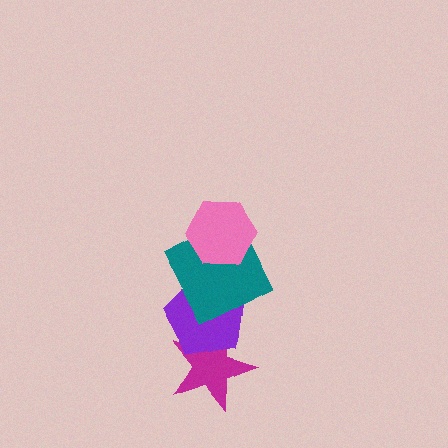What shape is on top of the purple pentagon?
The teal square is on top of the purple pentagon.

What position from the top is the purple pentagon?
The purple pentagon is 3rd from the top.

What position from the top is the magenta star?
The magenta star is 4th from the top.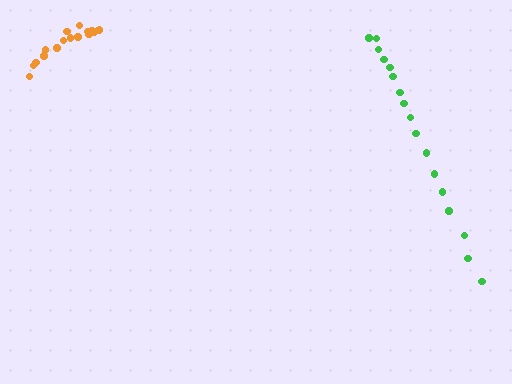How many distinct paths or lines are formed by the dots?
There are 2 distinct paths.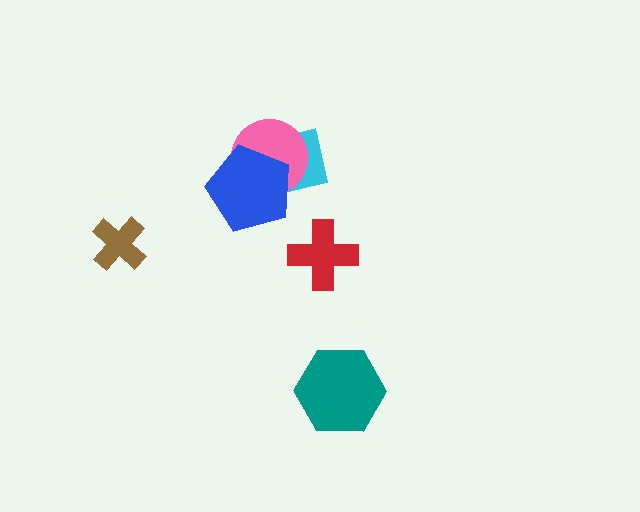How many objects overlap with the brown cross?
0 objects overlap with the brown cross.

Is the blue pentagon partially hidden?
No, no other shape covers it.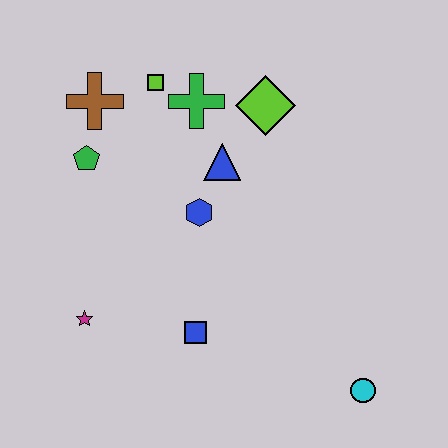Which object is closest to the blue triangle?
The blue hexagon is closest to the blue triangle.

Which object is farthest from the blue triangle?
The cyan circle is farthest from the blue triangle.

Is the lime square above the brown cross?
Yes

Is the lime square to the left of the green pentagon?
No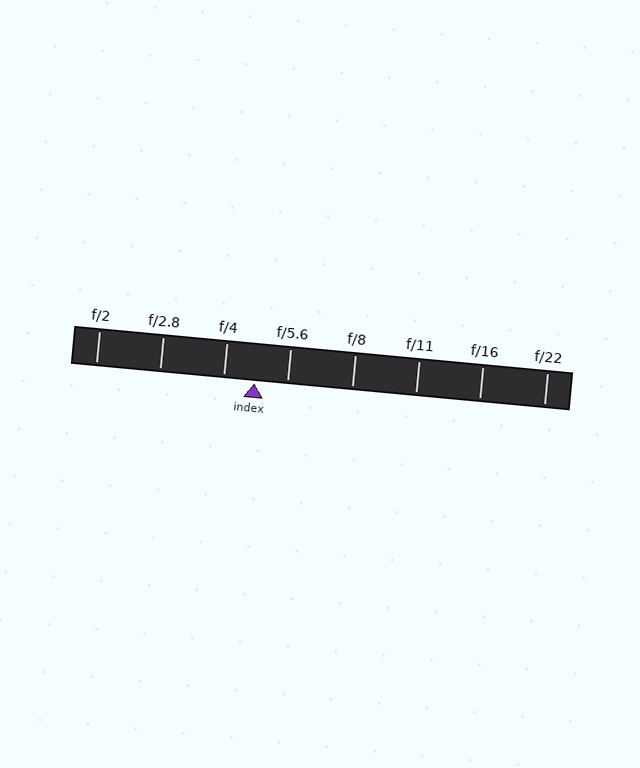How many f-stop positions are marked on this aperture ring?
There are 8 f-stop positions marked.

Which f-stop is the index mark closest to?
The index mark is closest to f/4.